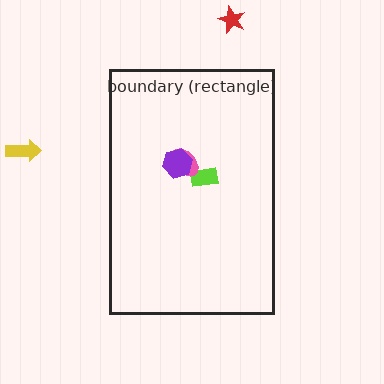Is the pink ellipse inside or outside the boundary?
Inside.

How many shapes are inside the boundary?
3 inside, 2 outside.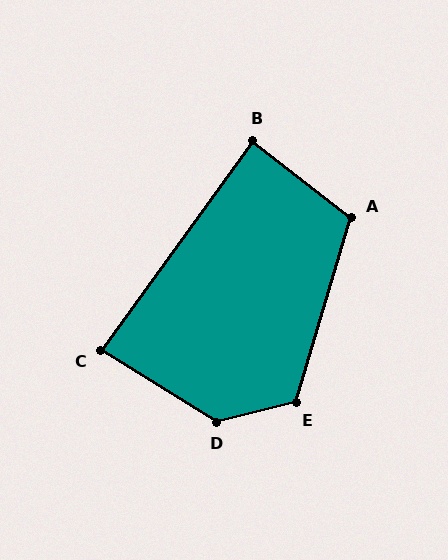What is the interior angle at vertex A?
Approximately 111 degrees (obtuse).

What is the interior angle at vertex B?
Approximately 88 degrees (approximately right).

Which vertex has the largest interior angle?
D, at approximately 135 degrees.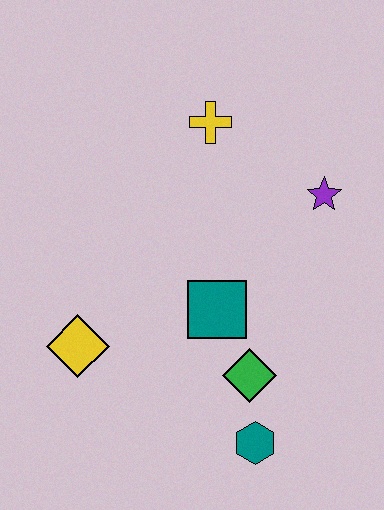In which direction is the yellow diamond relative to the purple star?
The yellow diamond is to the left of the purple star.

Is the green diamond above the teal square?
No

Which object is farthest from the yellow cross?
The teal hexagon is farthest from the yellow cross.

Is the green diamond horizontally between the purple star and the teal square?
Yes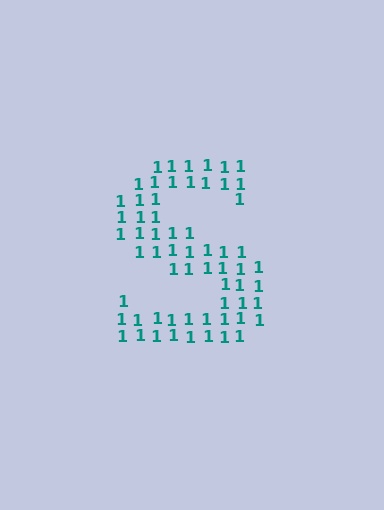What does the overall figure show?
The overall figure shows the letter S.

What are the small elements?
The small elements are digit 1's.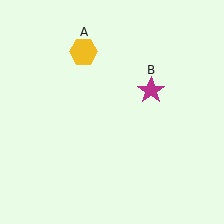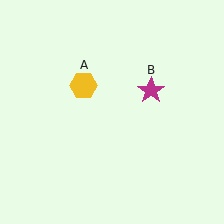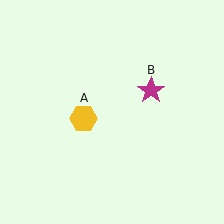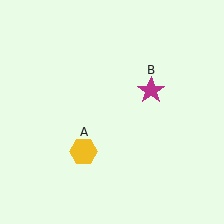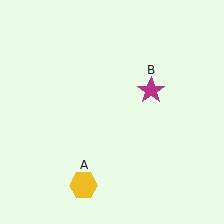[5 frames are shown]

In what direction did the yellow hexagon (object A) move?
The yellow hexagon (object A) moved down.